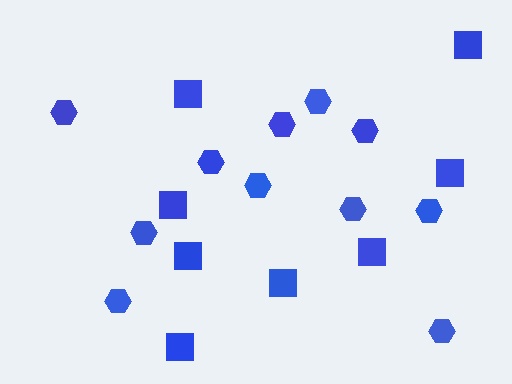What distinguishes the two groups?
There are 2 groups: one group of hexagons (11) and one group of squares (8).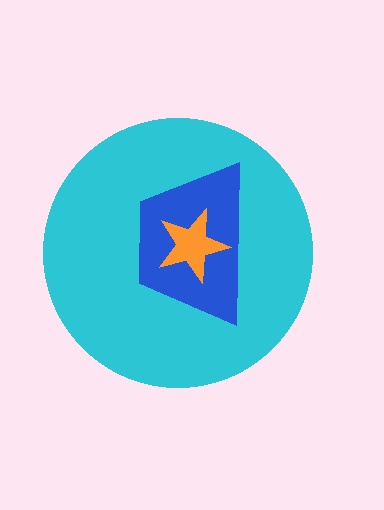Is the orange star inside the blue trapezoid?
Yes.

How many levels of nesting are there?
3.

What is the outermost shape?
The cyan circle.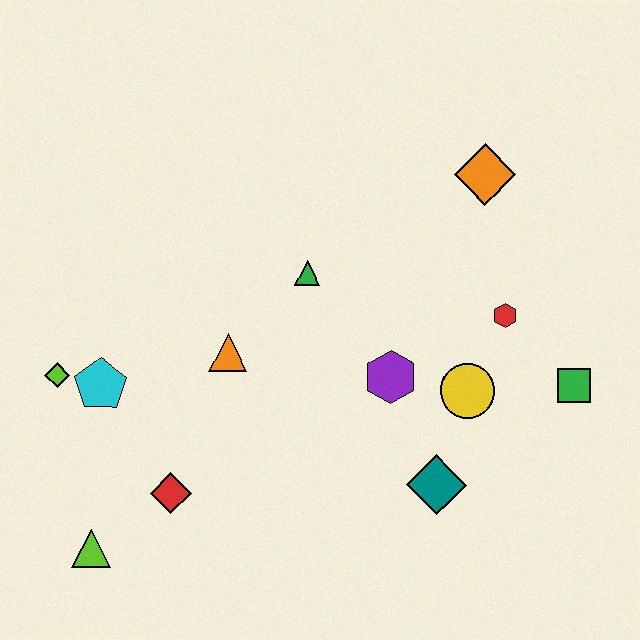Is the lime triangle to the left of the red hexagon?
Yes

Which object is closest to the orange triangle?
The green triangle is closest to the orange triangle.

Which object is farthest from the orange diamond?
The lime triangle is farthest from the orange diamond.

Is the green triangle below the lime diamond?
No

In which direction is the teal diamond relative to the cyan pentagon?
The teal diamond is to the right of the cyan pentagon.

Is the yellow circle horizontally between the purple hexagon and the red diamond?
No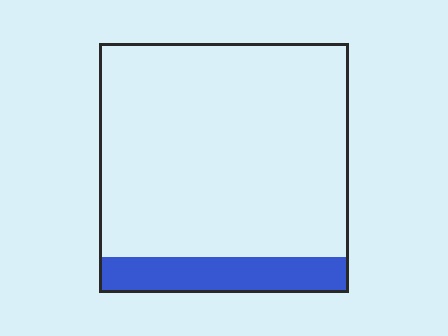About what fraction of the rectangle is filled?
About one eighth (1/8).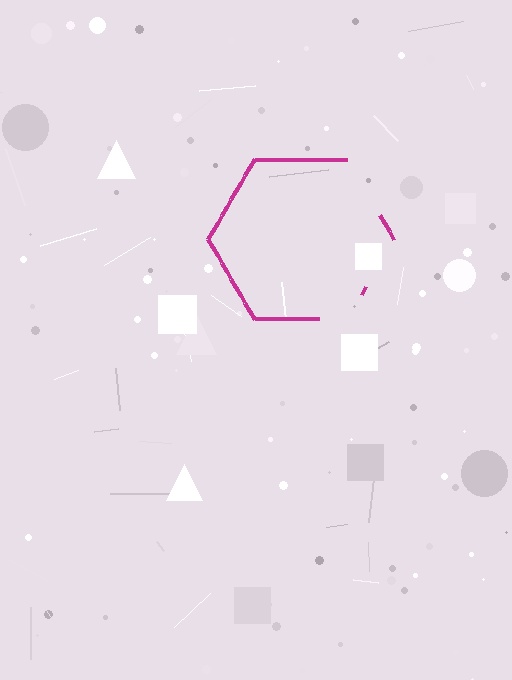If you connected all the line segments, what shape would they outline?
They would outline a hexagon.